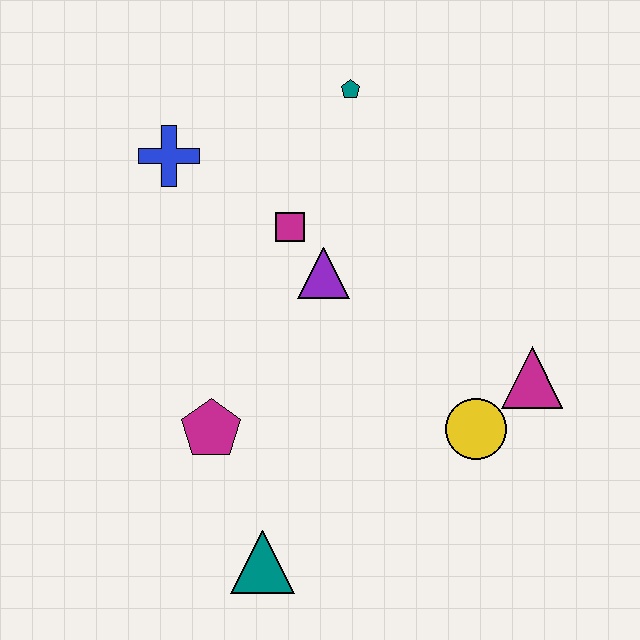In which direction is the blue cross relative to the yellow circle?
The blue cross is to the left of the yellow circle.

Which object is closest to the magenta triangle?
The yellow circle is closest to the magenta triangle.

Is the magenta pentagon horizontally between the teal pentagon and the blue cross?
Yes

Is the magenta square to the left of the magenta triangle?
Yes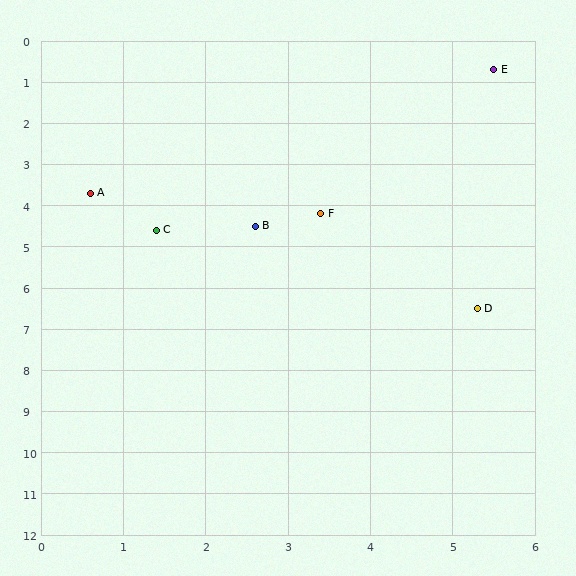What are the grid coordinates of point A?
Point A is at approximately (0.6, 3.7).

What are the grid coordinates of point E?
Point E is at approximately (5.5, 0.7).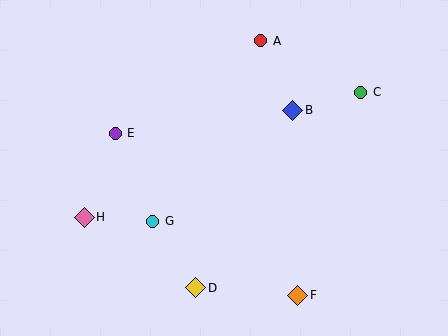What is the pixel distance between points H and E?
The distance between H and E is 89 pixels.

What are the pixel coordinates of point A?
Point A is at (261, 41).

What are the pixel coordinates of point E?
Point E is at (115, 133).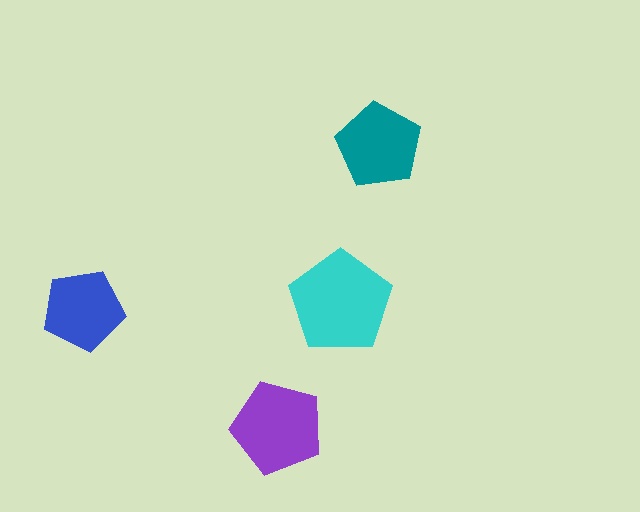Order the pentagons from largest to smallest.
the cyan one, the purple one, the teal one, the blue one.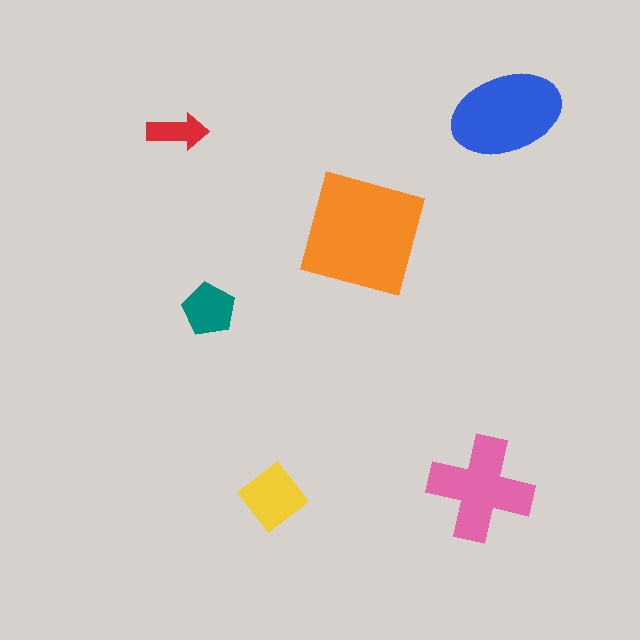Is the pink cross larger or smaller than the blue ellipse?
Smaller.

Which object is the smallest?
The red arrow.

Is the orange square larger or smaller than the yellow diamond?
Larger.